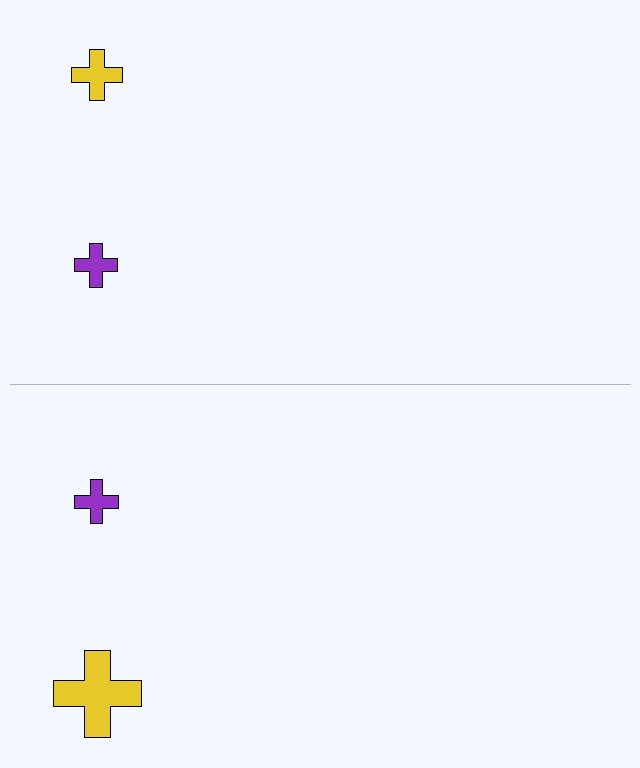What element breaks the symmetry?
The yellow cross on the bottom side has a different size than its mirror counterpart.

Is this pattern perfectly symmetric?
No, the pattern is not perfectly symmetric. The yellow cross on the bottom side has a different size than its mirror counterpart.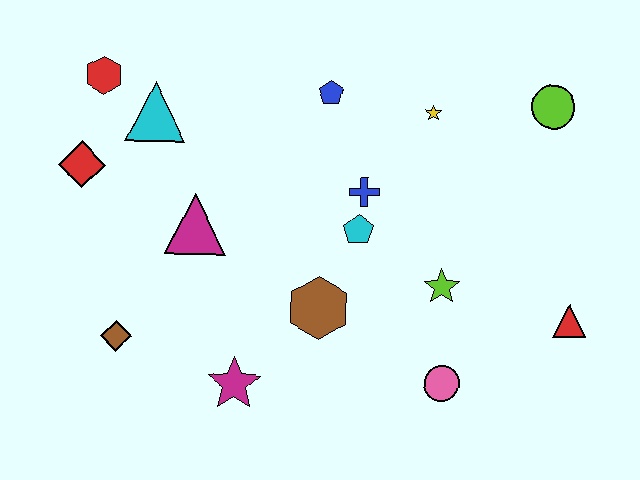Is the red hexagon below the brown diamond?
No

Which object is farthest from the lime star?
The red hexagon is farthest from the lime star.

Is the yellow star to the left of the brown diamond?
No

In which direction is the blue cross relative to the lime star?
The blue cross is above the lime star.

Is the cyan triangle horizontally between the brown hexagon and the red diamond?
Yes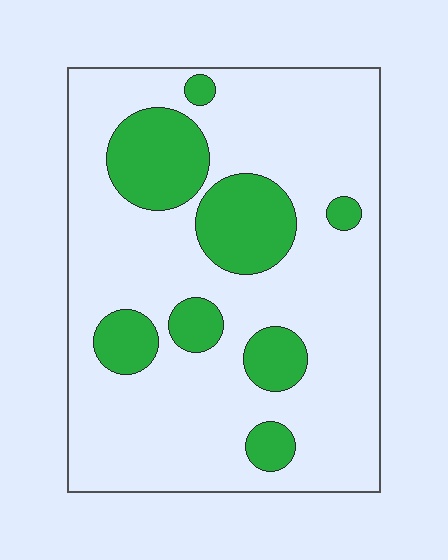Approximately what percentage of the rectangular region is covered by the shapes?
Approximately 20%.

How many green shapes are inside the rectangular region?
8.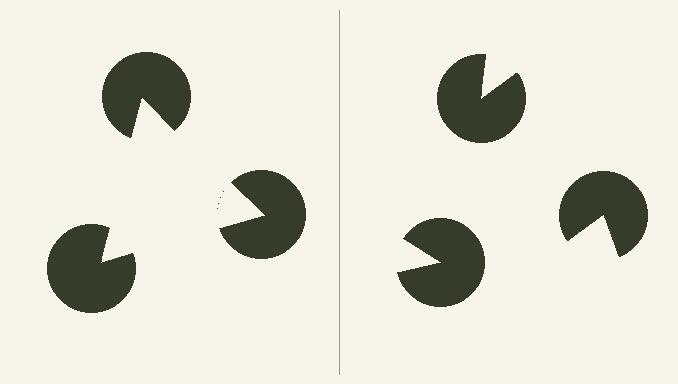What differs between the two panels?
The pac-man discs are positioned identically on both sides; only the wedge orientations differ. On the left they align to a triangle; on the right they are misaligned.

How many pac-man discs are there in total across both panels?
6 — 3 on each side.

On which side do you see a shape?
An illusory triangle appears on the left side. On the right side the wedge cuts are rotated, so no coherent shape forms.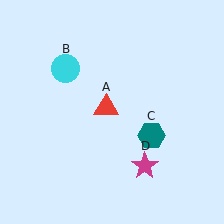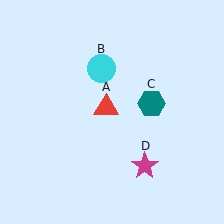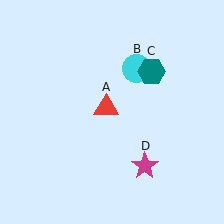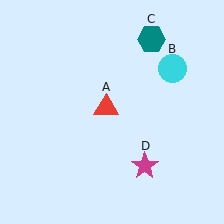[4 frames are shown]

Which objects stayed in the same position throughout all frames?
Red triangle (object A) and magenta star (object D) remained stationary.